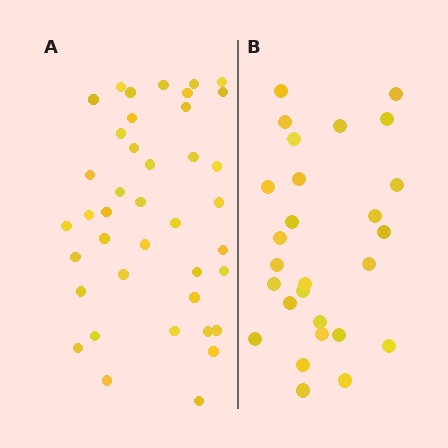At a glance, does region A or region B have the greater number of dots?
Region A (the left region) has more dots.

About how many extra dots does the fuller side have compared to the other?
Region A has approximately 15 more dots than region B.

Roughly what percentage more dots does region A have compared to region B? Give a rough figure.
About 50% more.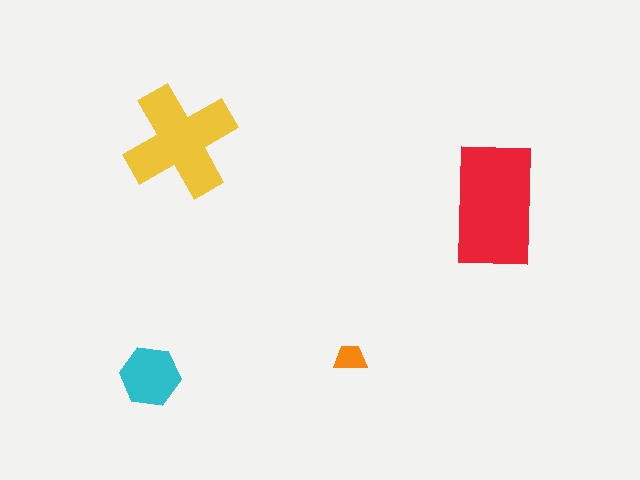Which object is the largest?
The red rectangle.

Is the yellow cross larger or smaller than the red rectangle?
Smaller.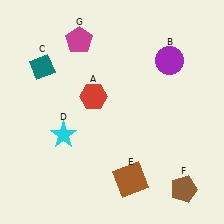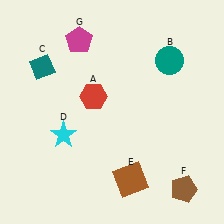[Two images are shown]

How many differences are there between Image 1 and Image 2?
There is 1 difference between the two images.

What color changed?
The circle (B) changed from purple in Image 1 to teal in Image 2.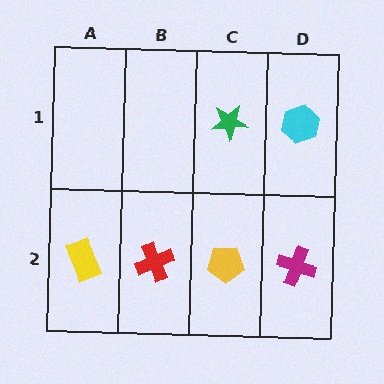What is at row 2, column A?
A yellow rectangle.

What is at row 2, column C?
A yellow pentagon.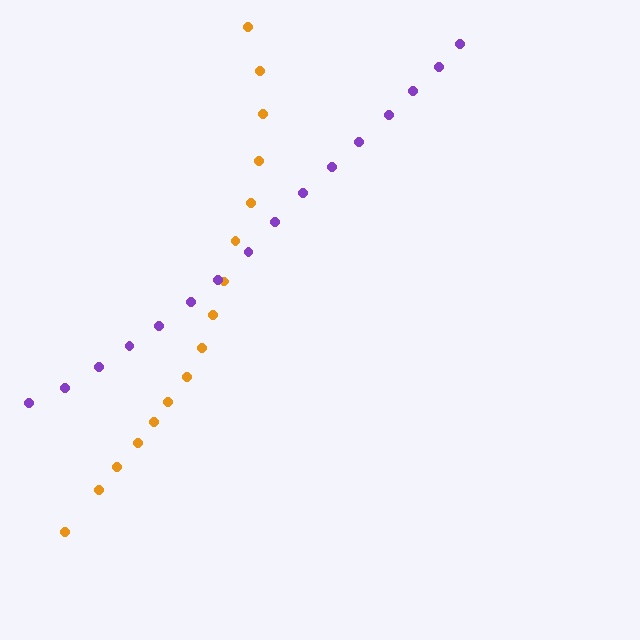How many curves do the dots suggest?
There are 2 distinct paths.